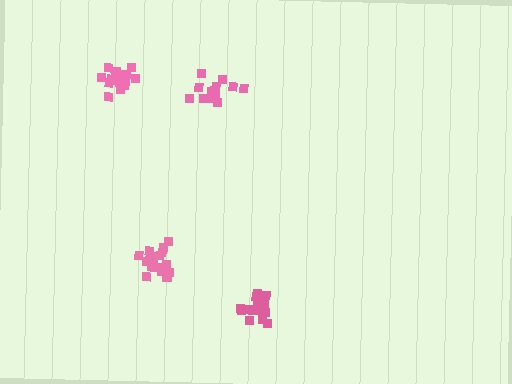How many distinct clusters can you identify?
There are 4 distinct clusters.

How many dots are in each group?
Group 1: 16 dots, Group 2: 21 dots, Group 3: 18 dots, Group 4: 21 dots (76 total).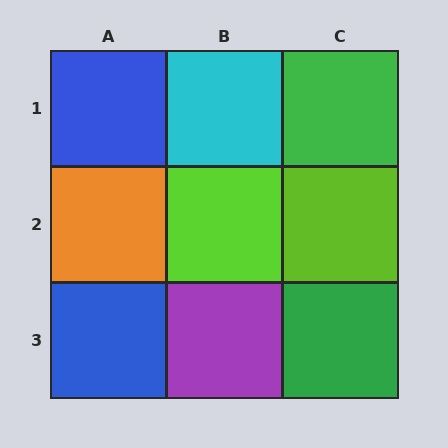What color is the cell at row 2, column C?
Lime.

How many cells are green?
2 cells are green.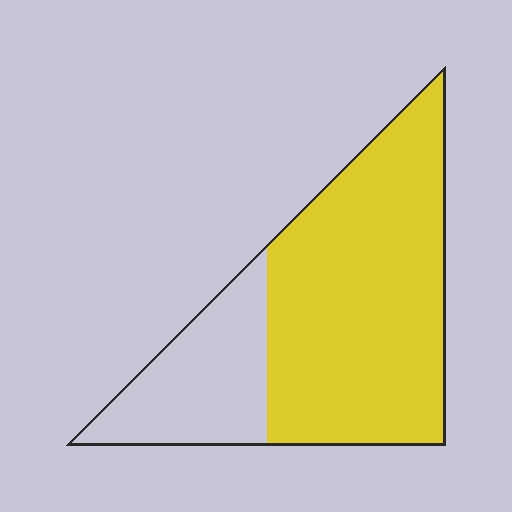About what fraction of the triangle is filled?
About three quarters (3/4).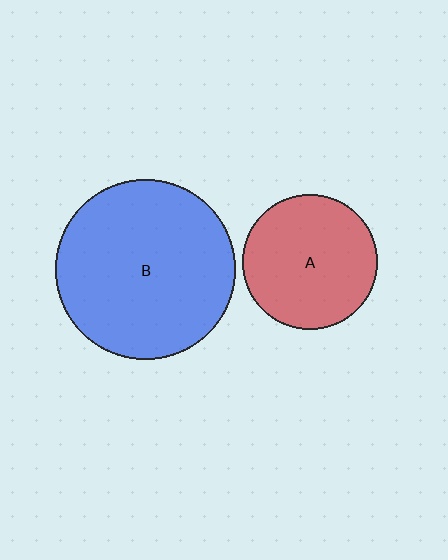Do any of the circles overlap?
No, none of the circles overlap.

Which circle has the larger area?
Circle B (blue).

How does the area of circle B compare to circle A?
Approximately 1.8 times.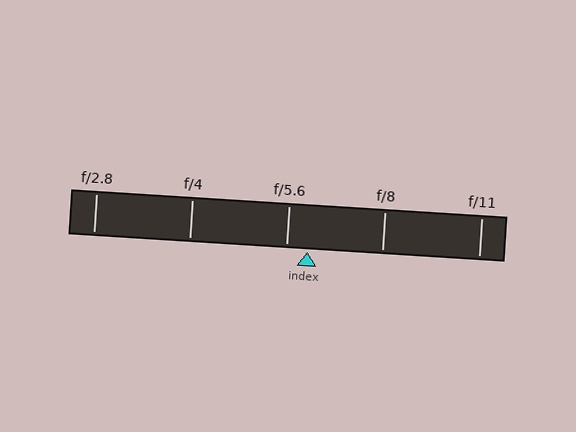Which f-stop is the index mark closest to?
The index mark is closest to f/5.6.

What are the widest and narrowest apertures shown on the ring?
The widest aperture shown is f/2.8 and the narrowest is f/11.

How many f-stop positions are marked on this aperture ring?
There are 5 f-stop positions marked.